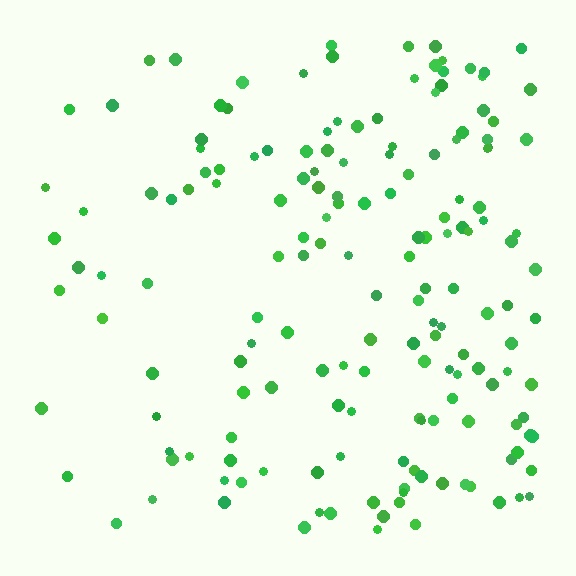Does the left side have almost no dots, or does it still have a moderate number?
Still a moderate number, just noticeably fewer than the right.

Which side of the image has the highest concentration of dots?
The right.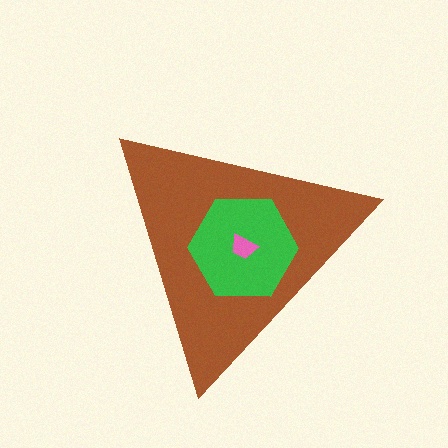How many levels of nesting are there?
3.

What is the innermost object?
The pink trapezoid.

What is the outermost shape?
The brown triangle.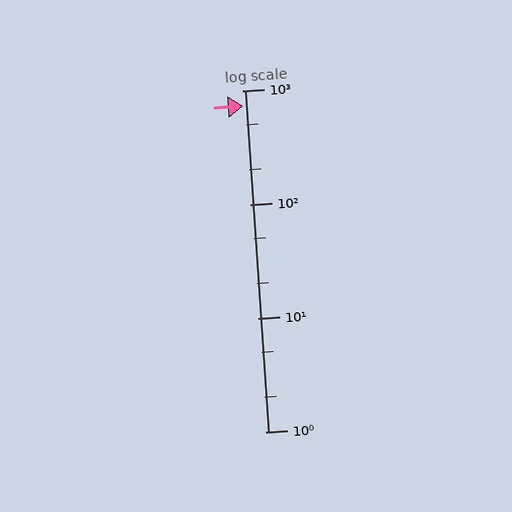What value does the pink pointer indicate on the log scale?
The pointer indicates approximately 730.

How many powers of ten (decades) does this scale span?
The scale spans 3 decades, from 1 to 1000.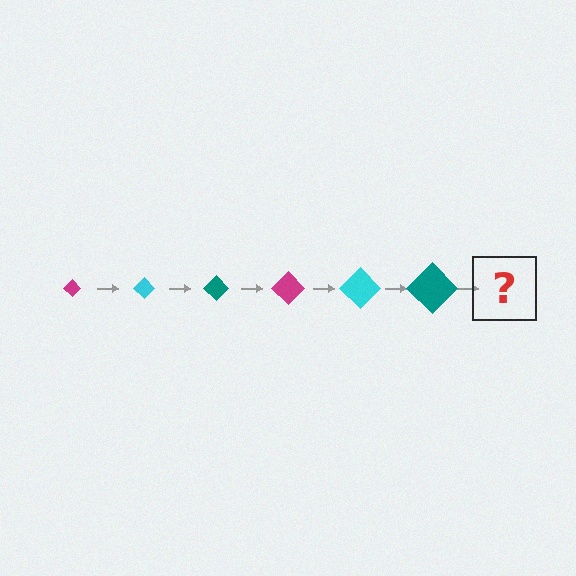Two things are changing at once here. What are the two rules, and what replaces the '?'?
The two rules are that the diamond grows larger each step and the color cycles through magenta, cyan, and teal. The '?' should be a magenta diamond, larger than the previous one.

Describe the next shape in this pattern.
It should be a magenta diamond, larger than the previous one.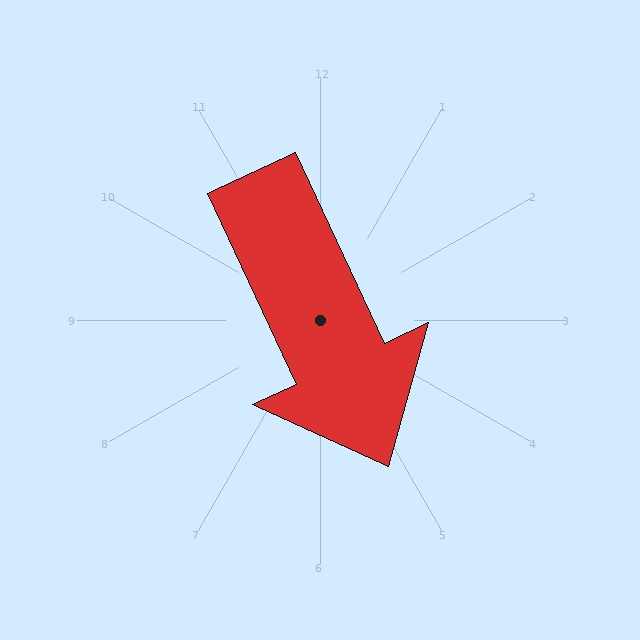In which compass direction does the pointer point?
Southeast.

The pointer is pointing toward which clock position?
Roughly 5 o'clock.